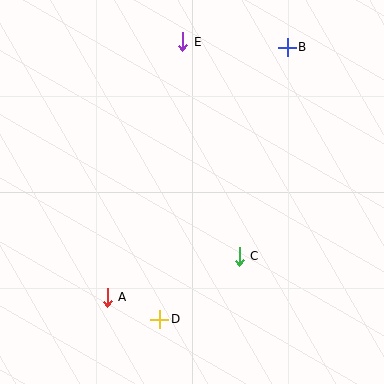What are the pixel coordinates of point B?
Point B is at (287, 47).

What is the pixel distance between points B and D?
The distance between B and D is 301 pixels.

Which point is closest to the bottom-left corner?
Point A is closest to the bottom-left corner.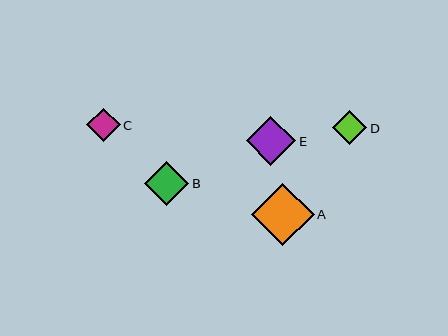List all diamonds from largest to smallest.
From largest to smallest: A, E, B, D, C.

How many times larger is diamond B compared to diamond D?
Diamond B is approximately 1.3 times the size of diamond D.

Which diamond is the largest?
Diamond A is the largest with a size of approximately 63 pixels.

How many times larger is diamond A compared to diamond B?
Diamond A is approximately 1.4 times the size of diamond B.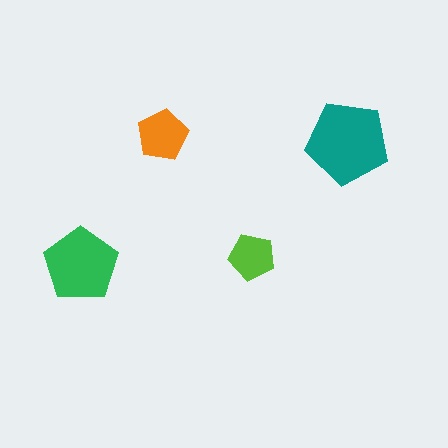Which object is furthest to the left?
The green pentagon is leftmost.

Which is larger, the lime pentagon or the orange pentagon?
The orange one.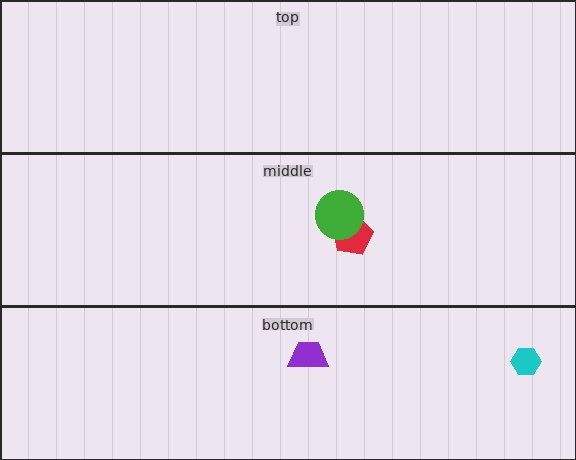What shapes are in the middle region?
The red pentagon, the green circle.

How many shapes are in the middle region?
2.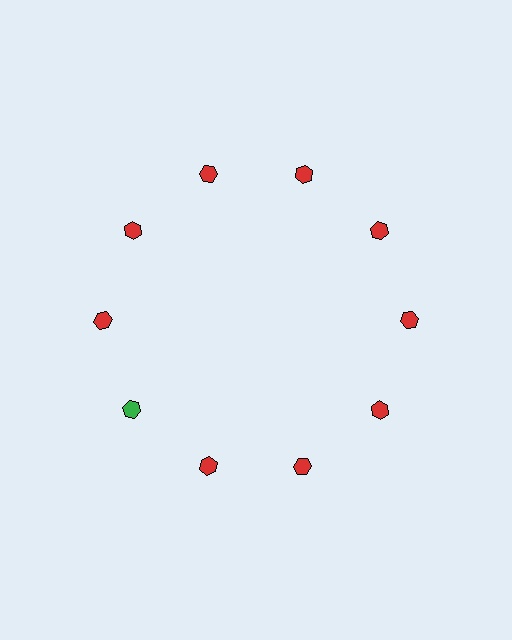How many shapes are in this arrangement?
There are 10 shapes arranged in a ring pattern.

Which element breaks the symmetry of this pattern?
The green hexagon at roughly the 8 o'clock position breaks the symmetry. All other shapes are red hexagons.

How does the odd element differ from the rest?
It has a different color: green instead of red.